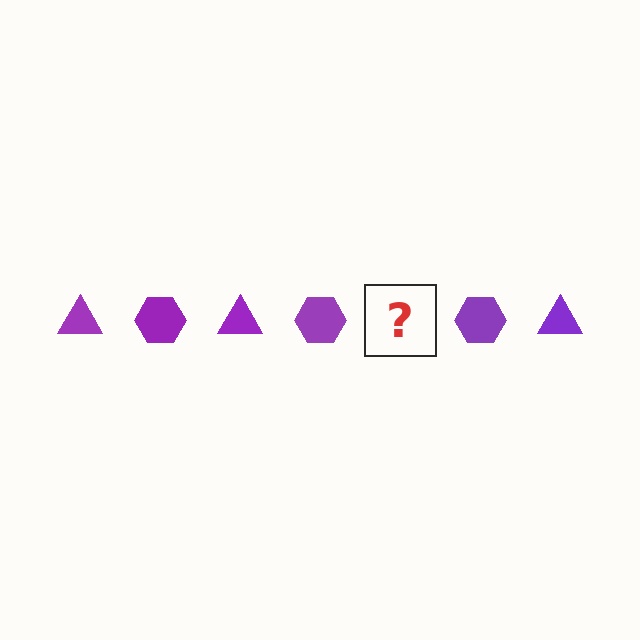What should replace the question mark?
The question mark should be replaced with a purple triangle.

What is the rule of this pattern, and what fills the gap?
The rule is that the pattern cycles through triangle, hexagon shapes in purple. The gap should be filled with a purple triangle.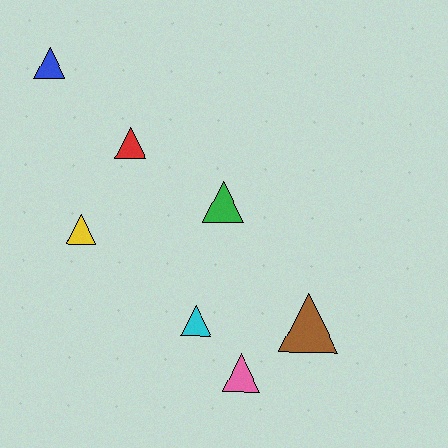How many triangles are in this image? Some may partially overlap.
There are 7 triangles.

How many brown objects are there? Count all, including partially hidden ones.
There is 1 brown object.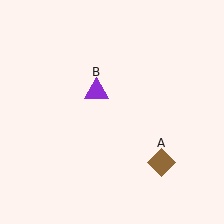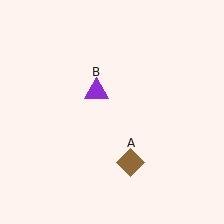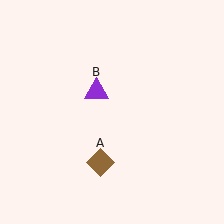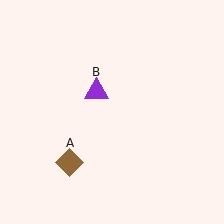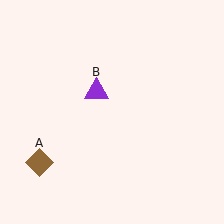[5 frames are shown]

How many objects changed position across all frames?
1 object changed position: brown diamond (object A).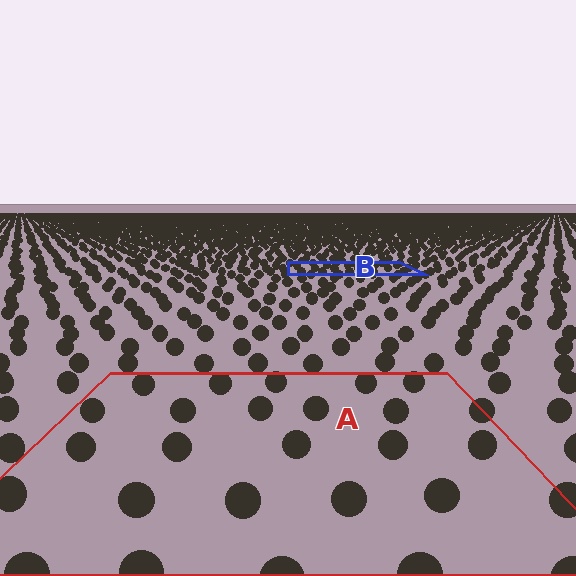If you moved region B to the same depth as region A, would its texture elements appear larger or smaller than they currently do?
They would appear larger. At a closer depth, the same texture elements are projected at a bigger on-screen size.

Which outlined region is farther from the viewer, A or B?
Region B is farther from the viewer — the texture elements inside it appear smaller and more densely packed.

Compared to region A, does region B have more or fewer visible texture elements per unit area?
Region B has more texture elements per unit area — they are packed more densely because it is farther away.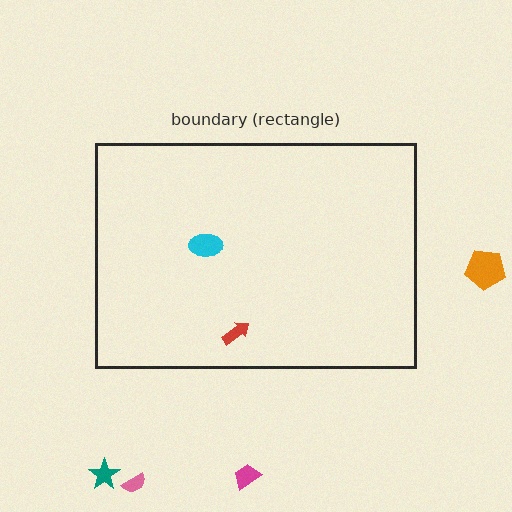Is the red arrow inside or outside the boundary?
Inside.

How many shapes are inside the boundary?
2 inside, 4 outside.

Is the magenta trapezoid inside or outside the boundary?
Outside.